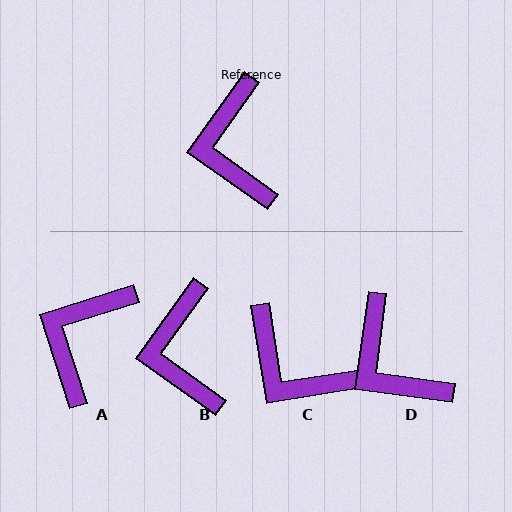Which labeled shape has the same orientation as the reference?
B.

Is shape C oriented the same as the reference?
No, it is off by about 45 degrees.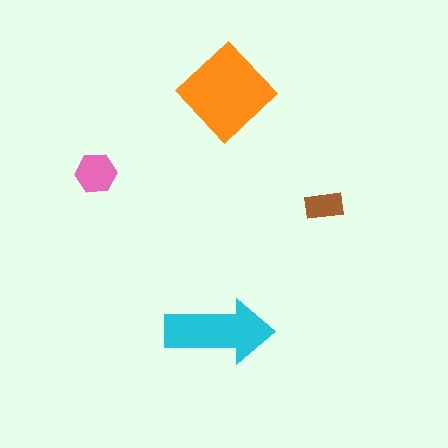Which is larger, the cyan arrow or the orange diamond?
The orange diamond.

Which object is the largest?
The orange diamond.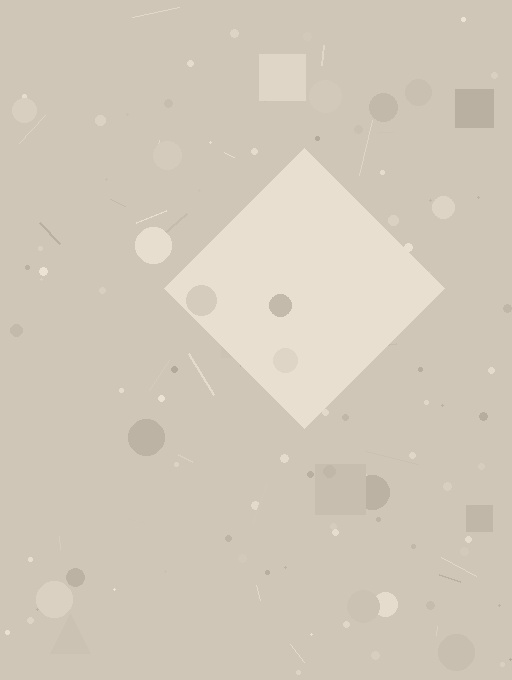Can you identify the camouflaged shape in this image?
The camouflaged shape is a diamond.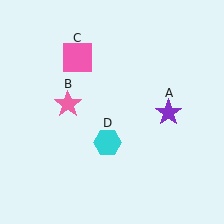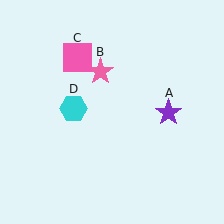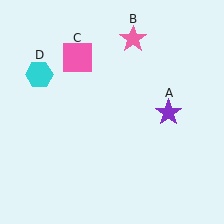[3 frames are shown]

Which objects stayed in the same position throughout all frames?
Purple star (object A) and pink square (object C) remained stationary.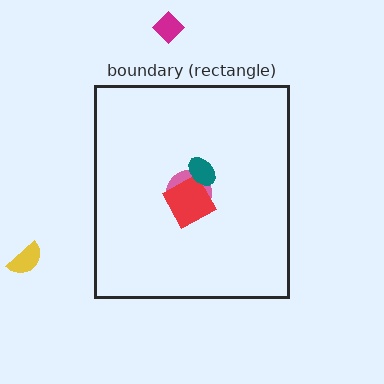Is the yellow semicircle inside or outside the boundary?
Outside.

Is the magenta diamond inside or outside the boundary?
Outside.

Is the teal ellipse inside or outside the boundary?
Inside.